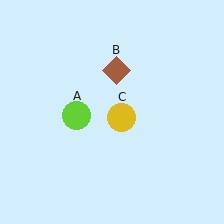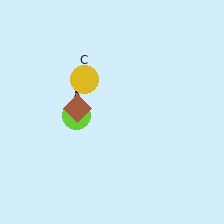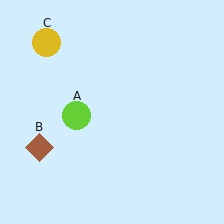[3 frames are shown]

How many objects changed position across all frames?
2 objects changed position: brown diamond (object B), yellow circle (object C).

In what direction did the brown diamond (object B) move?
The brown diamond (object B) moved down and to the left.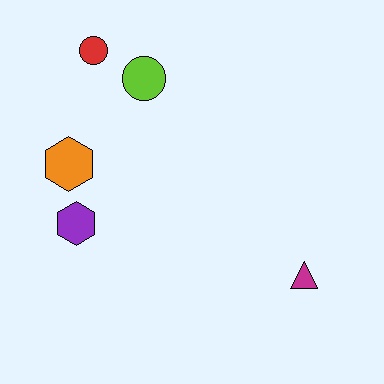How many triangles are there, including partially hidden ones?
There is 1 triangle.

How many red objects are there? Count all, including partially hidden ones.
There is 1 red object.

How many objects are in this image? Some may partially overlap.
There are 5 objects.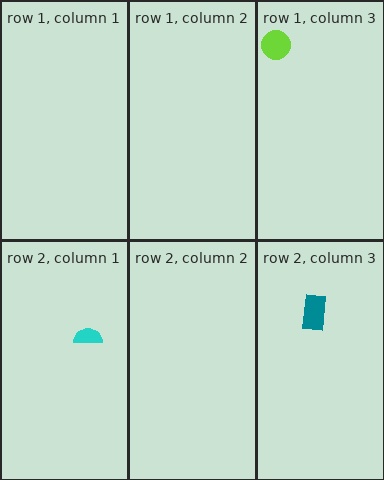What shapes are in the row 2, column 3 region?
The teal rectangle.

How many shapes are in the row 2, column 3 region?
1.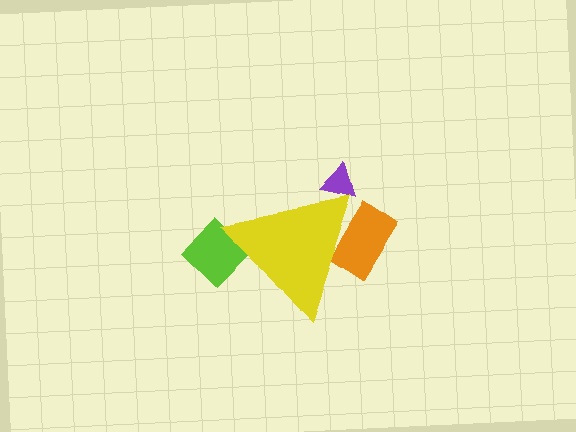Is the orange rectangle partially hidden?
Yes, the orange rectangle is partially hidden behind the yellow triangle.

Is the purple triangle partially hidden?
Yes, the purple triangle is partially hidden behind the yellow triangle.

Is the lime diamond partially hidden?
Yes, the lime diamond is partially hidden behind the yellow triangle.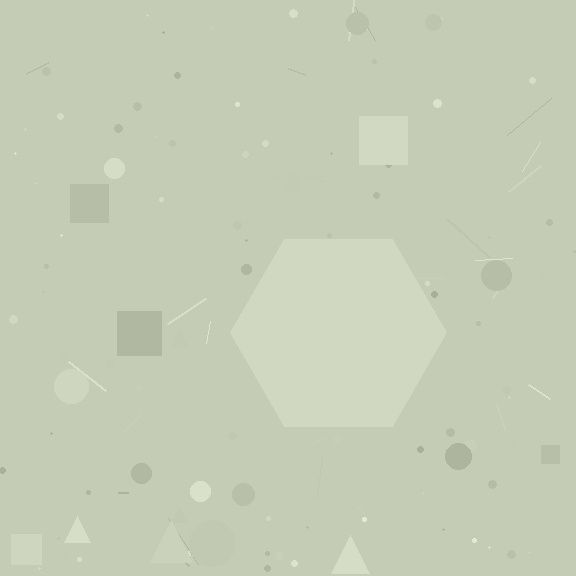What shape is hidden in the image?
A hexagon is hidden in the image.